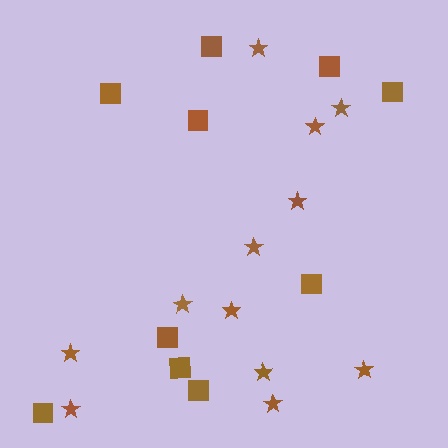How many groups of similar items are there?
There are 2 groups: one group of squares (10) and one group of stars (12).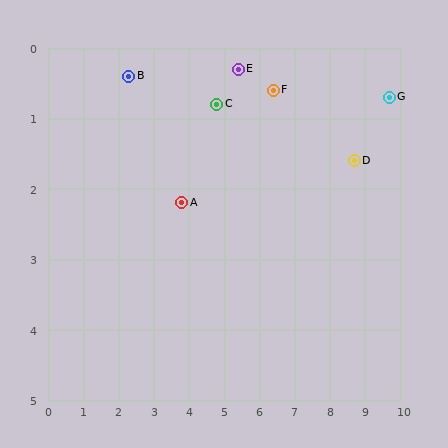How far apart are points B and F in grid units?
Points B and F are about 4.1 grid units apart.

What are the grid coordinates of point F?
Point F is at approximately (6.4, 0.6).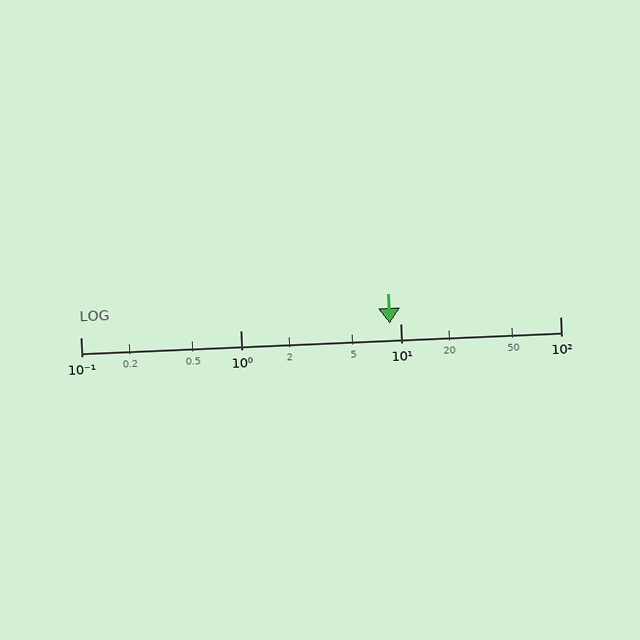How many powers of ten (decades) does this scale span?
The scale spans 3 decades, from 0.1 to 100.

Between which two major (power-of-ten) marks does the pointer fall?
The pointer is between 1 and 10.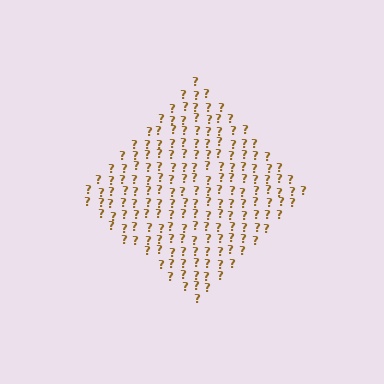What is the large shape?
The large shape is a diamond.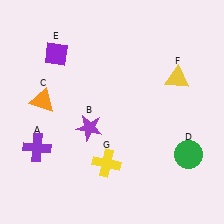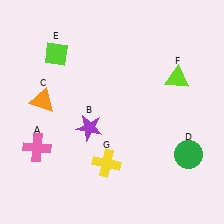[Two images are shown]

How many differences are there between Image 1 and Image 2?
There are 3 differences between the two images.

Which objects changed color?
A changed from purple to pink. E changed from purple to lime. F changed from yellow to lime.